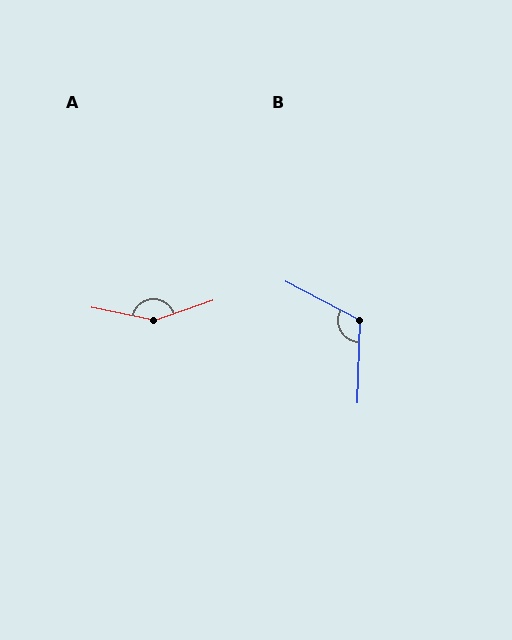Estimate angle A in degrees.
Approximately 149 degrees.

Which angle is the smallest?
B, at approximately 116 degrees.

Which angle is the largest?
A, at approximately 149 degrees.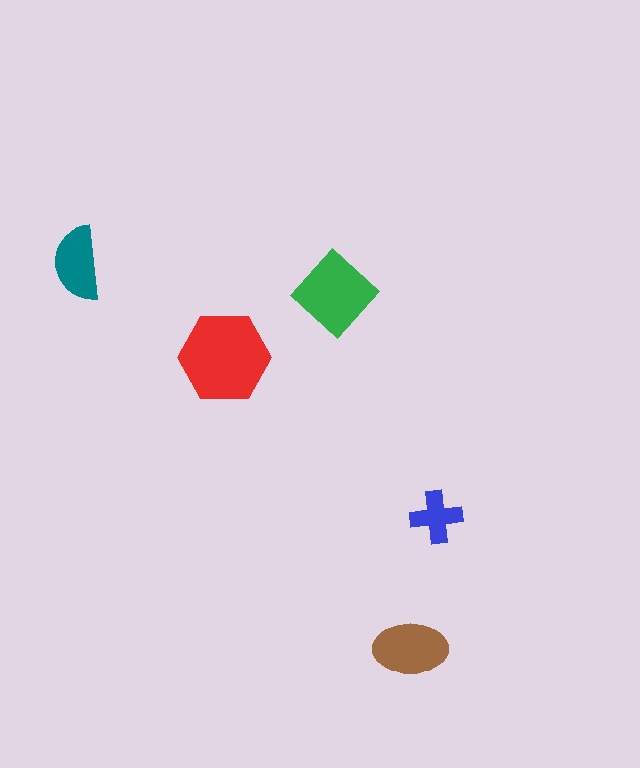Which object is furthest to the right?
The blue cross is rightmost.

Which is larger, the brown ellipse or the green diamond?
The green diamond.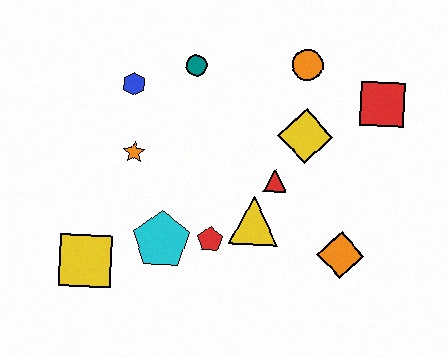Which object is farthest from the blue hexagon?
The orange diamond is farthest from the blue hexagon.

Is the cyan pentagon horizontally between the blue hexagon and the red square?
Yes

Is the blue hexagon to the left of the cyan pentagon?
Yes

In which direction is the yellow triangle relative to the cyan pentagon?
The yellow triangle is to the right of the cyan pentagon.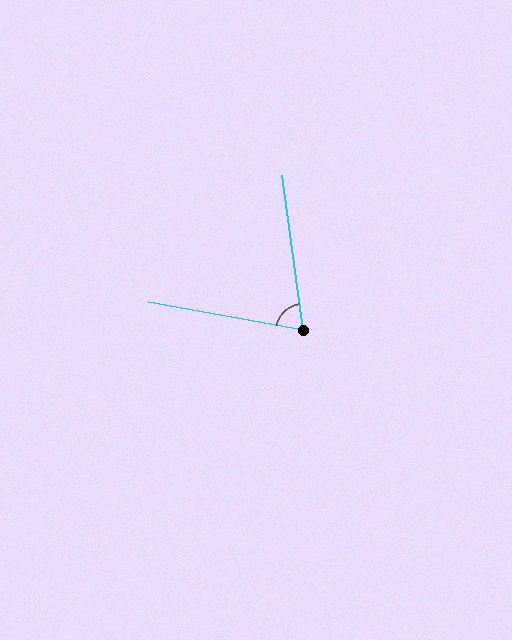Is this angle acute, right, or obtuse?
It is acute.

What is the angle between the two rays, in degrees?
Approximately 72 degrees.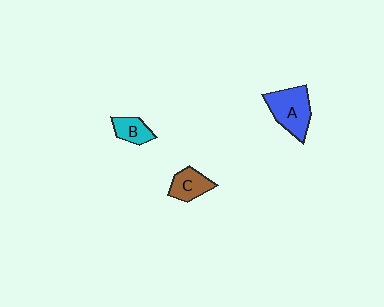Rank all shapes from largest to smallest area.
From largest to smallest: A (blue), C (brown), B (cyan).